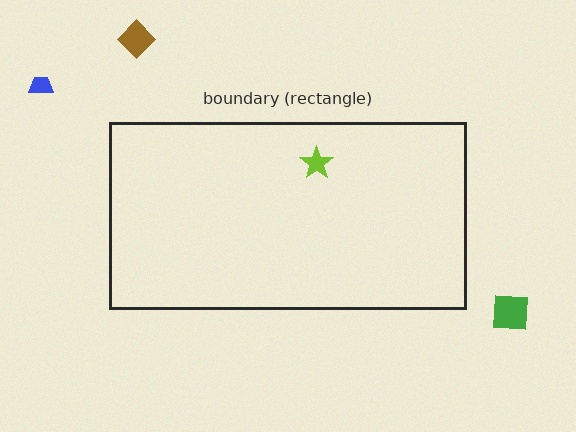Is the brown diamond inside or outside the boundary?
Outside.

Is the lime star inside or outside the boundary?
Inside.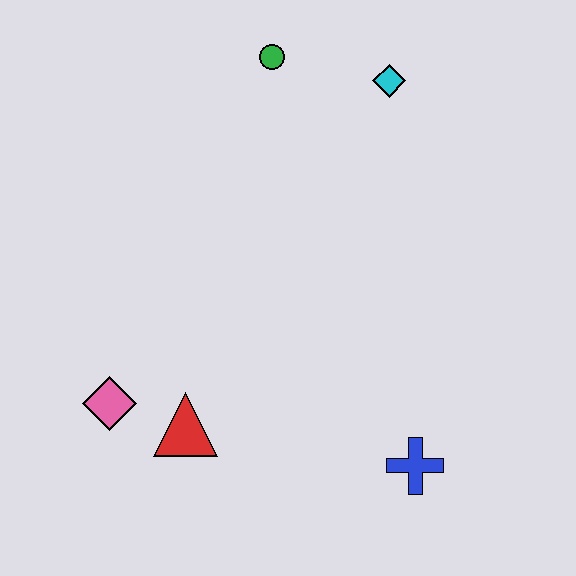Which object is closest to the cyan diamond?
The green circle is closest to the cyan diamond.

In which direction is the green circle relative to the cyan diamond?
The green circle is to the left of the cyan diamond.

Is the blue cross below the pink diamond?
Yes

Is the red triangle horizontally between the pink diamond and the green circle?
Yes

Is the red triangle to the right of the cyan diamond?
No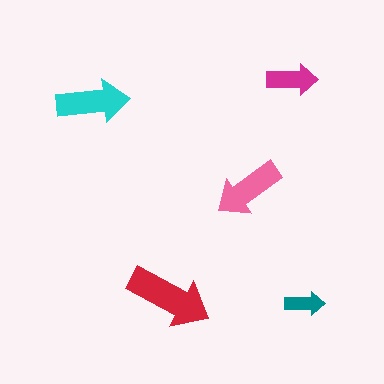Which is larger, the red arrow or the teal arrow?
The red one.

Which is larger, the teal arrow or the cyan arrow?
The cyan one.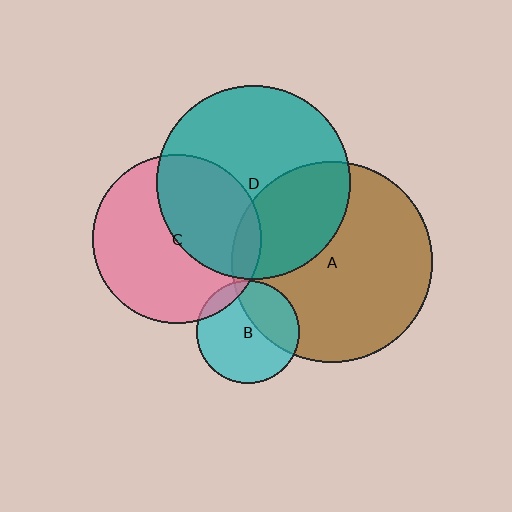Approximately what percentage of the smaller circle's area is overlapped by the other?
Approximately 35%.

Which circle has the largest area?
Circle A (brown).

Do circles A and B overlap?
Yes.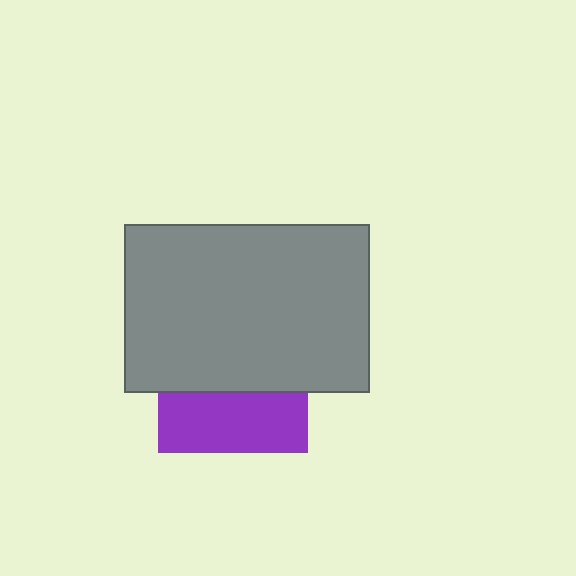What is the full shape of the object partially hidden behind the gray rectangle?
The partially hidden object is a purple square.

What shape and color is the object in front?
The object in front is a gray rectangle.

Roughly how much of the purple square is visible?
A small part of it is visible (roughly 40%).